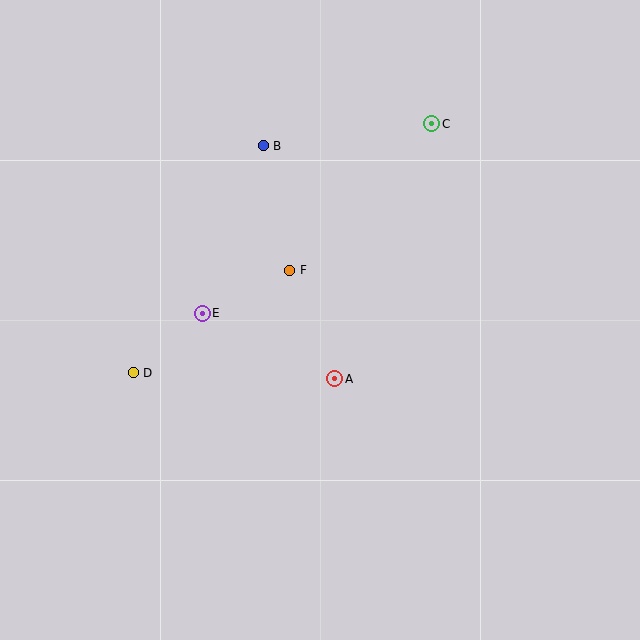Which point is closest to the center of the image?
Point F at (290, 270) is closest to the center.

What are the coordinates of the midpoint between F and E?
The midpoint between F and E is at (246, 292).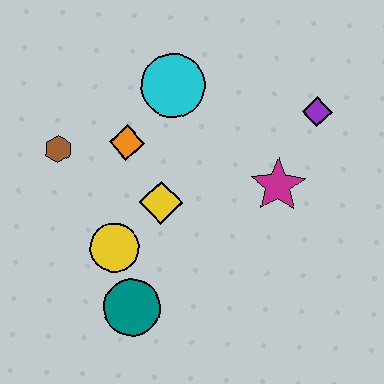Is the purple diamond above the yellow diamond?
Yes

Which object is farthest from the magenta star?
The brown hexagon is farthest from the magenta star.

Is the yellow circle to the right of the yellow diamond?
No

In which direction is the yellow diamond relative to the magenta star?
The yellow diamond is to the left of the magenta star.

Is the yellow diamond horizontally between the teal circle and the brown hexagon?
No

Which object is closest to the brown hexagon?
The orange diamond is closest to the brown hexagon.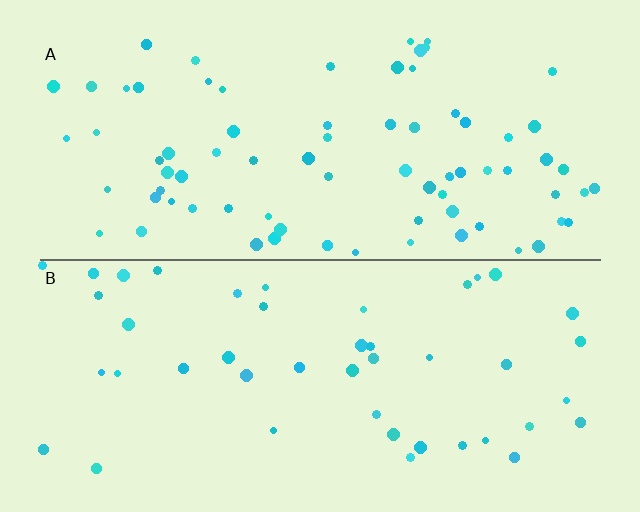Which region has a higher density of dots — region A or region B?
A (the top).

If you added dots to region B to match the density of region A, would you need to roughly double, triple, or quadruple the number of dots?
Approximately double.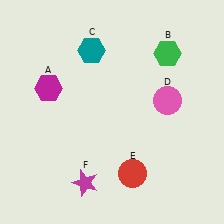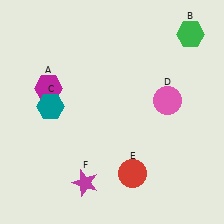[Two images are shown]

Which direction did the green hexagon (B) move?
The green hexagon (B) moved right.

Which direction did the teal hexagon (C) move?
The teal hexagon (C) moved down.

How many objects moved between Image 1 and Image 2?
2 objects moved between the two images.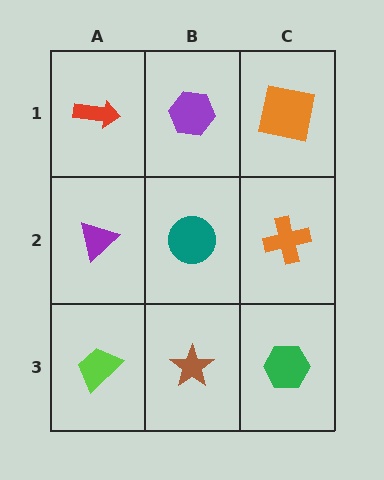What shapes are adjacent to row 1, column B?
A teal circle (row 2, column B), a red arrow (row 1, column A), an orange square (row 1, column C).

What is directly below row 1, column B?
A teal circle.